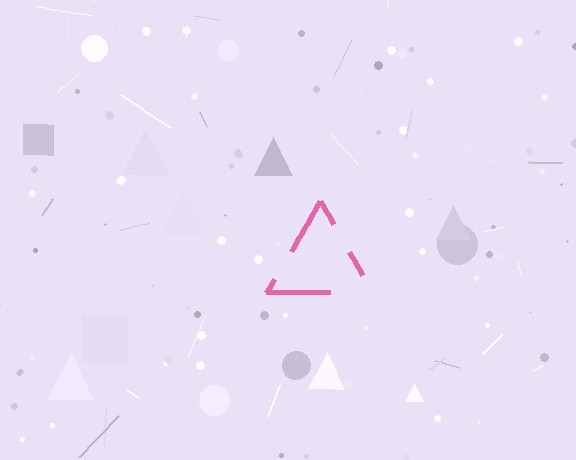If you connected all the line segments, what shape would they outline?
They would outline a triangle.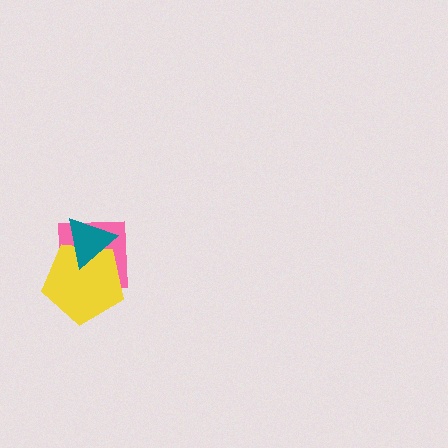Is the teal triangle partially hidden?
No, no other shape covers it.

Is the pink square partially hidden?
Yes, it is partially covered by another shape.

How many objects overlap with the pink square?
2 objects overlap with the pink square.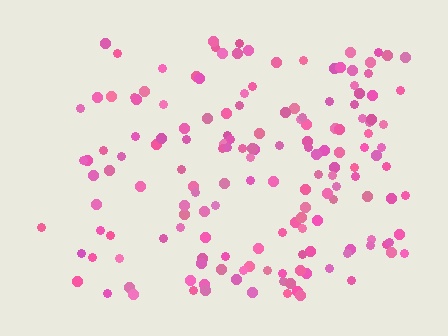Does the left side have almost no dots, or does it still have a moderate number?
Still a moderate number, just noticeably fewer than the right.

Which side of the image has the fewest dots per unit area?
The left.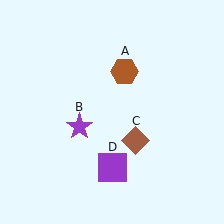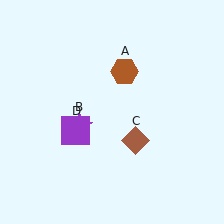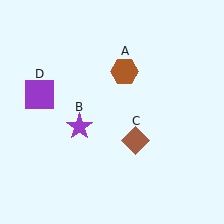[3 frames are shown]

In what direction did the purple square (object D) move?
The purple square (object D) moved up and to the left.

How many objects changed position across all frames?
1 object changed position: purple square (object D).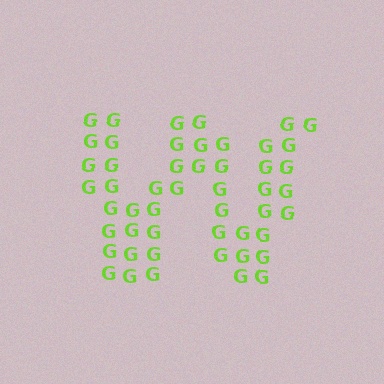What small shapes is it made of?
It is made of small letter G's.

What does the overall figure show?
The overall figure shows the letter W.